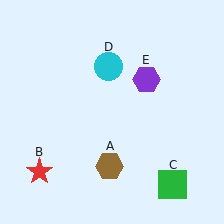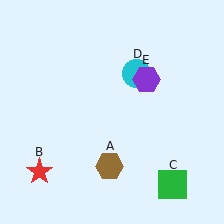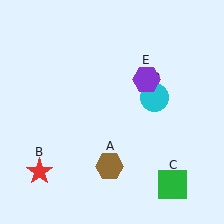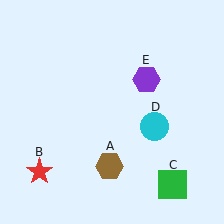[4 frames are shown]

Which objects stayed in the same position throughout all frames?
Brown hexagon (object A) and red star (object B) and green square (object C) and purple hexagon (object E) remained stationary.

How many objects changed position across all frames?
1 object changed position: cyan circle (object D).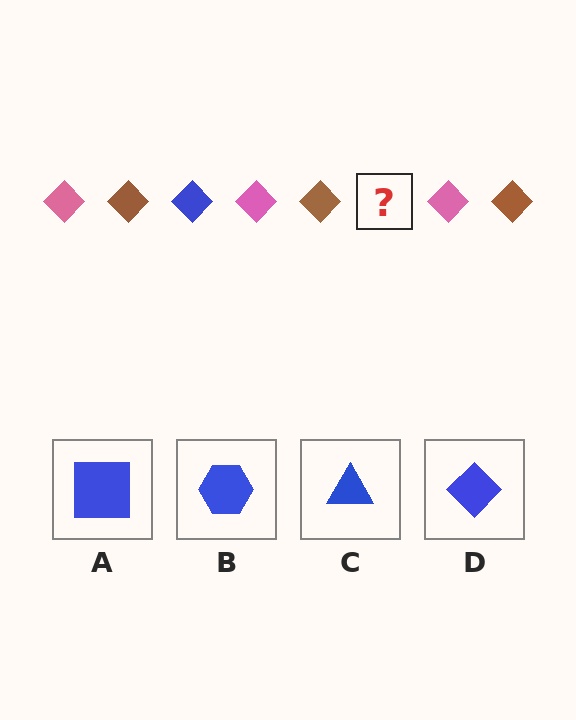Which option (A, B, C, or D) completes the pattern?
D.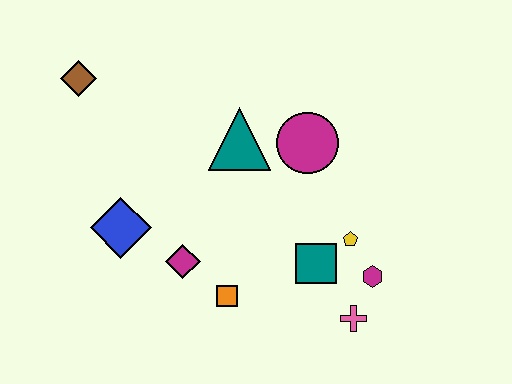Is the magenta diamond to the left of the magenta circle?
Yes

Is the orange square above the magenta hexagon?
No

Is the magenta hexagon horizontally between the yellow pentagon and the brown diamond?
No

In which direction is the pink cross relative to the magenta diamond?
The pink cross is to the right of the magenta diamond.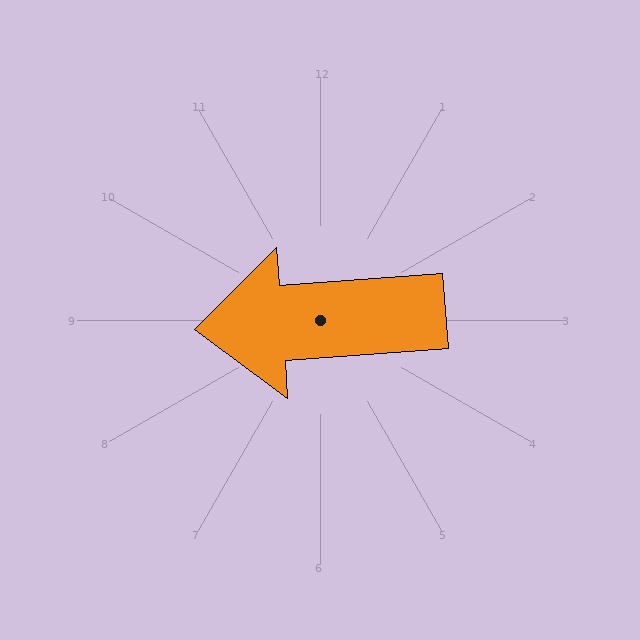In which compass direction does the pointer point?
West.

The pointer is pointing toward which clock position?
Roughly 9 o'clock.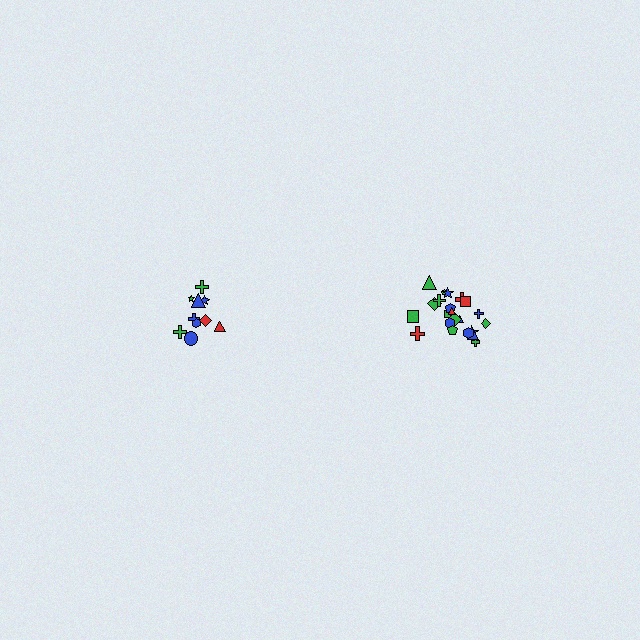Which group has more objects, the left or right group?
The right group.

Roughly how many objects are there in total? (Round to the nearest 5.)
Roughly 30 objects in total.